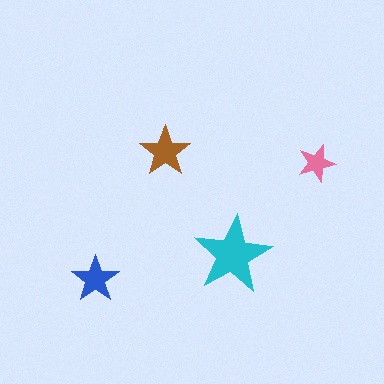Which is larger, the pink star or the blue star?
The blue one.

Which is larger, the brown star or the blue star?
The brown one.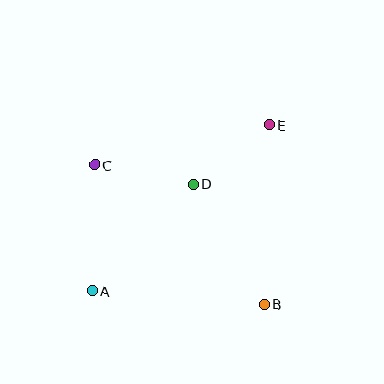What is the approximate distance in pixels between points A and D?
The distance between A and D is approximately 147 pixels.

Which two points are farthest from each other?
Points A and E are farthest from each other.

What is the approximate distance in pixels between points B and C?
The distance between B and C is approximately 219 pixels.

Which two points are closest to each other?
Points D and E are closest to each other.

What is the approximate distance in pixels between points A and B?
The distance between A and B is approximately 172 pixels.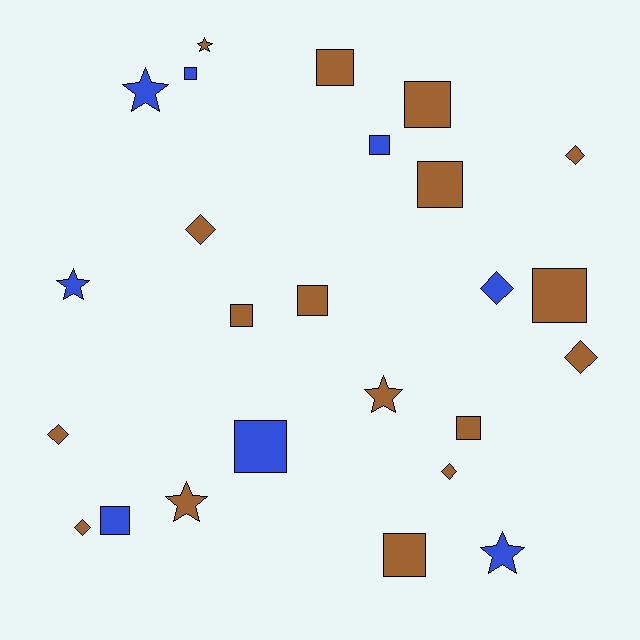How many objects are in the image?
There are 25 objects.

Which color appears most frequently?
Brown, with 17 objects.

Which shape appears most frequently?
Square, with 12 objects.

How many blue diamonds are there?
There is 1 blue diamond.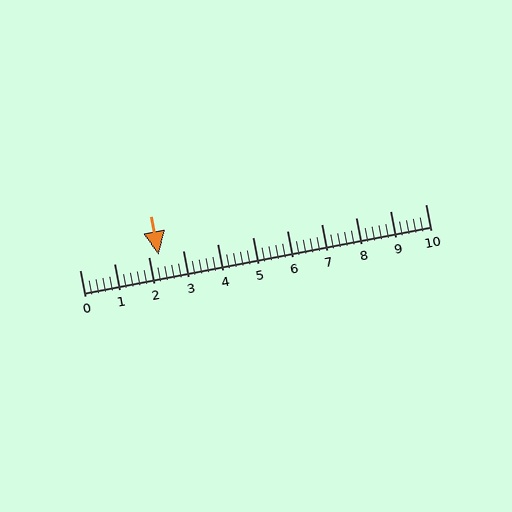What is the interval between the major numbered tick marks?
The major tick marks are spaced 1 units apart.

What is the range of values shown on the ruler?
The ruler shows values from 0 to 10.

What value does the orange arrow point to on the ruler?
The orange arrow points to approximately 2.3.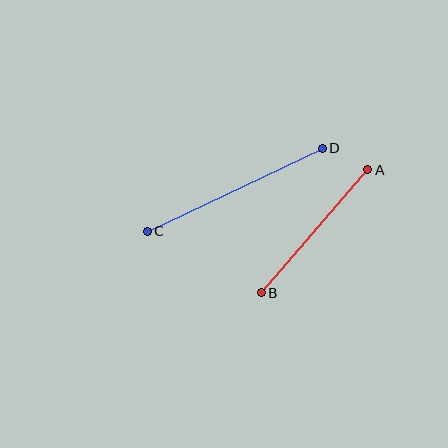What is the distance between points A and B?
The distance is approximately 162 pixels.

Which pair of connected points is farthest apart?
Points C and D are farthest apart.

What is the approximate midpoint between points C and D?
The midpoint is at approximately (235, 190) pixels.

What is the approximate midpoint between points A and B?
The midpoint is at approximately (315, 231) pixels.